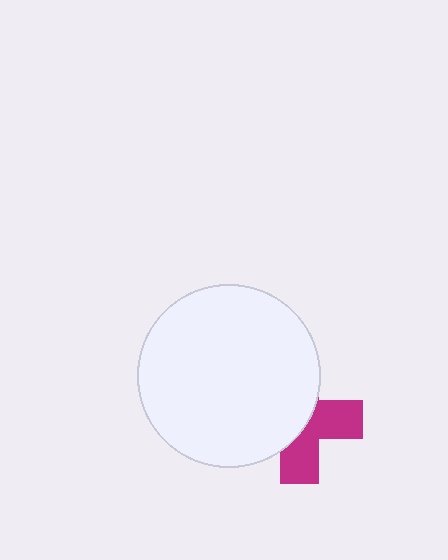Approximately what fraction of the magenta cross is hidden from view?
Roughly 56% of the magenta cross is hidden behind the white circle.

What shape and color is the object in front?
The object in front is a white circle.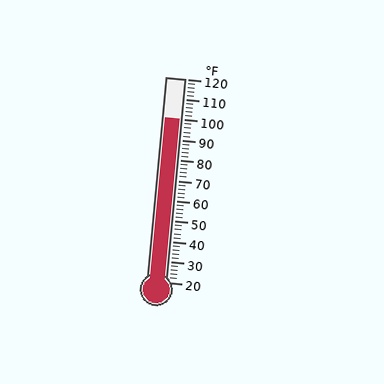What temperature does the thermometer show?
The thermometer shows approximately 100°F.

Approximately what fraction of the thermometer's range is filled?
The thermometer is filled to approximately 80% of its range.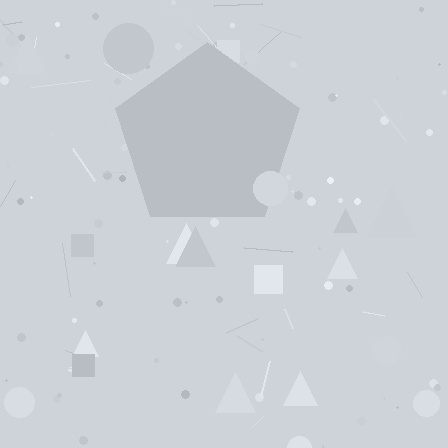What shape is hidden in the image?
A pentagon is hidden in the image.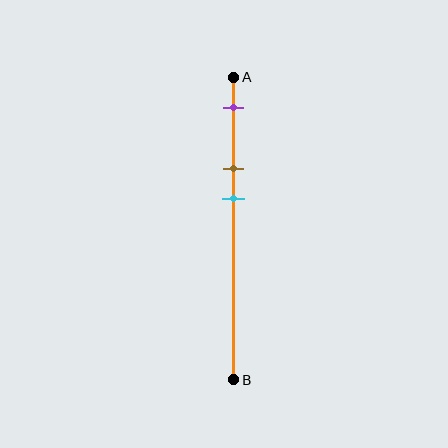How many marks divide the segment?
There are 3 marks dividing the segment.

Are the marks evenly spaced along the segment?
Yes, the marks are approximately evenly spaced.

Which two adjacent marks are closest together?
The brown and cyan marks are the closest adjacent pair.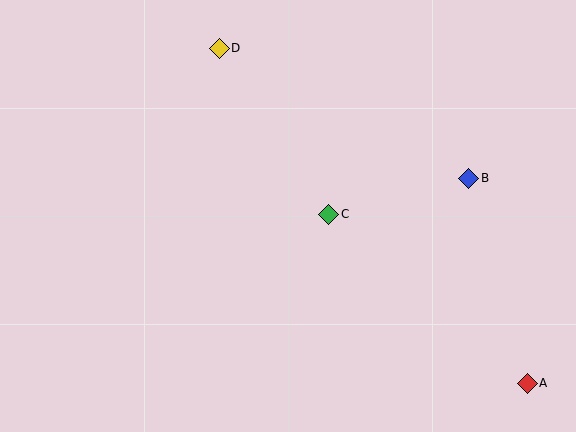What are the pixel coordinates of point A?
Point A is at (527, 383).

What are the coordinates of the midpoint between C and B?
The midpoint between C and B is at (399, 196).